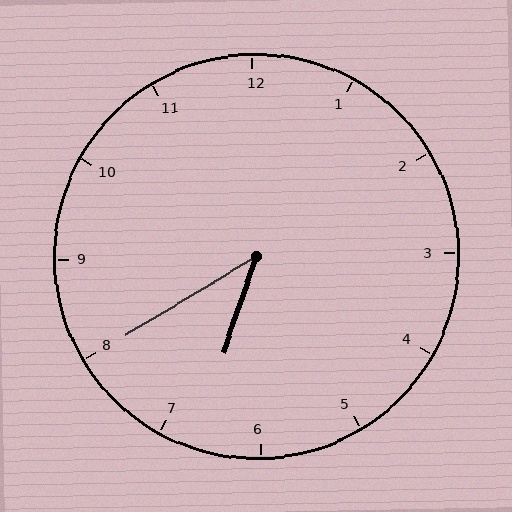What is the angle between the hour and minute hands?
Approximately 40 degrees.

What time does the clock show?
6:40.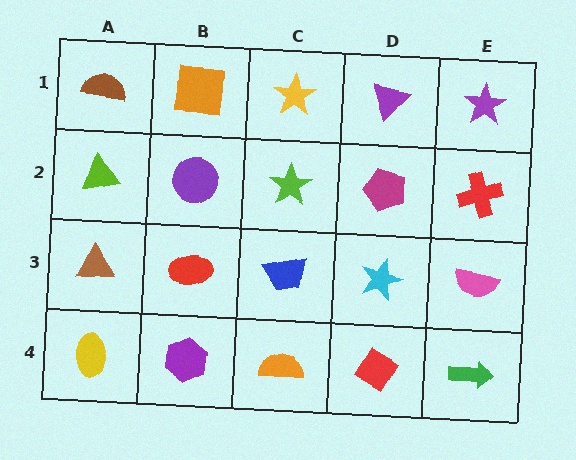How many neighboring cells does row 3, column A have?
3.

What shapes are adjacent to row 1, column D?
A magenta pentagon (row 2, column D), a yellow star (row 1, column C), a purple star (row 1, column E).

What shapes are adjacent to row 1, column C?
A lime star (row 2, column C), an orange square (row 1, column B), a purple triangle (row 1, column D).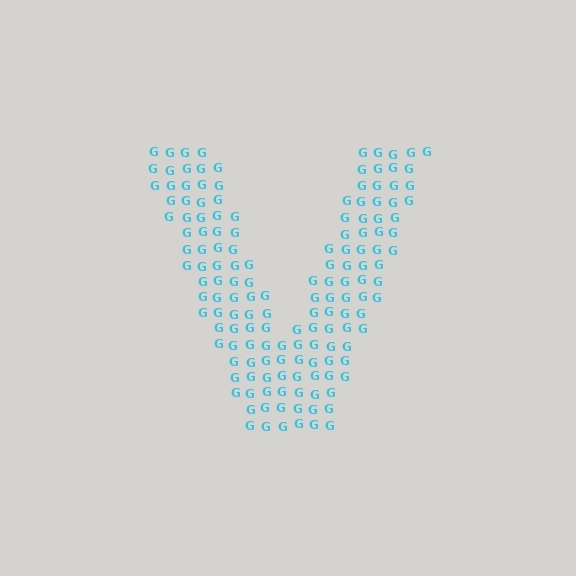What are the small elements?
The small elements are letter G's.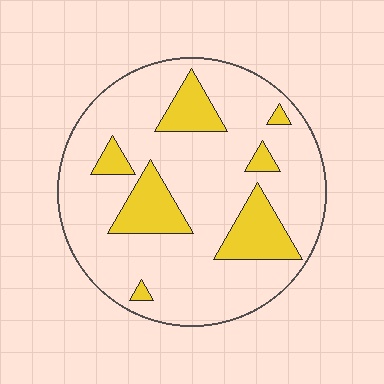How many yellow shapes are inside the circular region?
7.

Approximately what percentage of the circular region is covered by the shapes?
Approximately 20%.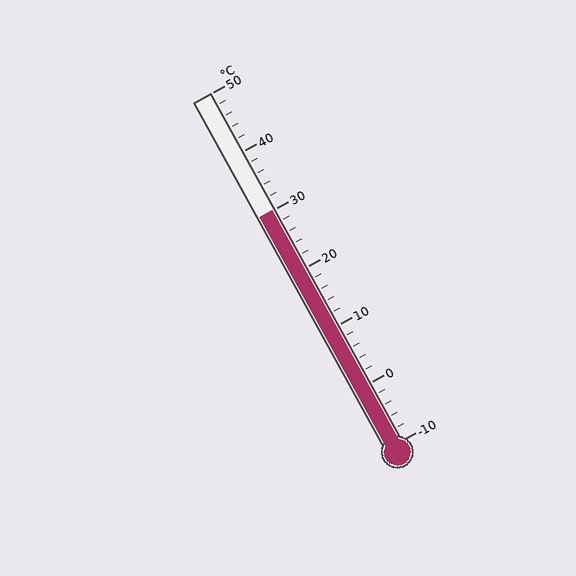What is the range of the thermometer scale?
The thermometer scale ranges from -10°C to 50°C.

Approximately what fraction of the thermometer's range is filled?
The thermometer is filled to approximately 65% of its range.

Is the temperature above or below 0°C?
The temperature is above 0°C.